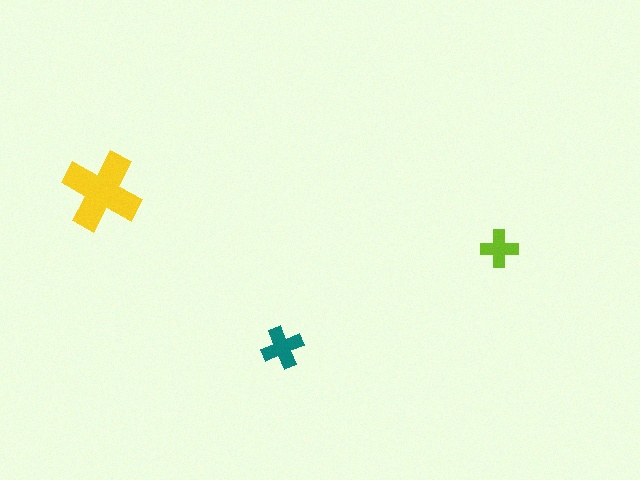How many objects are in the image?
There are 3 objects in the image.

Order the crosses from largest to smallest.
the yellow one, the teal one, the lime one.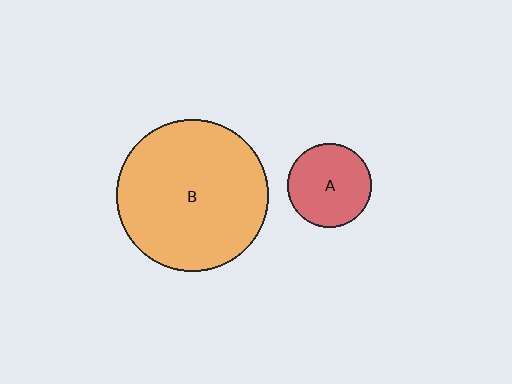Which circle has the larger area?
Circle B (orange).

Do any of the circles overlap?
No, none of the circles overlap.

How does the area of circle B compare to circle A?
Approximately 3.3 times.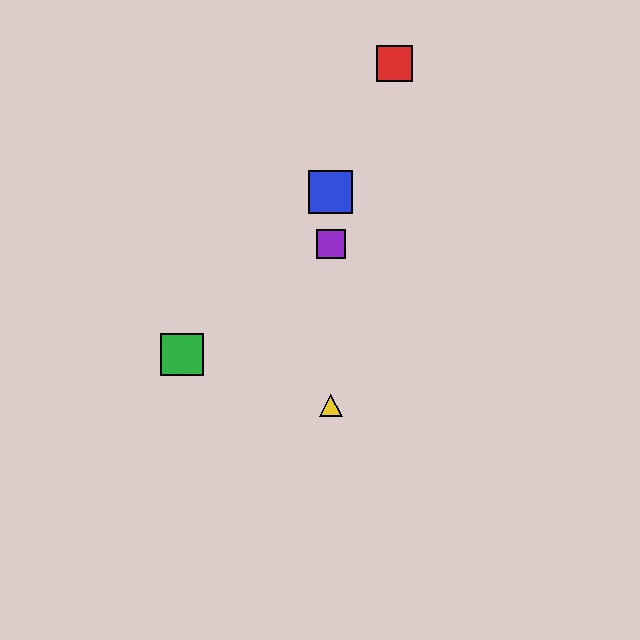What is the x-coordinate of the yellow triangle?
The yellow triangle is at x≈331.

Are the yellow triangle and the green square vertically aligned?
No, the yellow triangle is at x≈331 and the green square is at x≈182.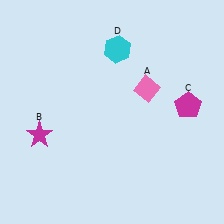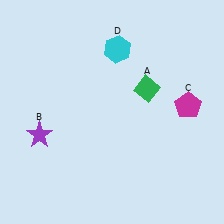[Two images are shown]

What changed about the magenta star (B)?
In Image 1, B is magenta. In Image 2, it changed to purple.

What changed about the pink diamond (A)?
In Image 1, A is pink. In Image 2, it changed to green.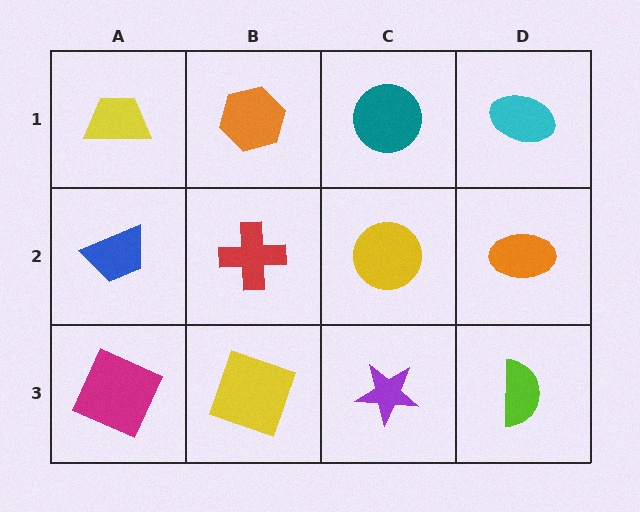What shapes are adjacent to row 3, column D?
An orange ellipse (row 2, column D), a purple star (row 3, column C).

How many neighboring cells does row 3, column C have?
3.